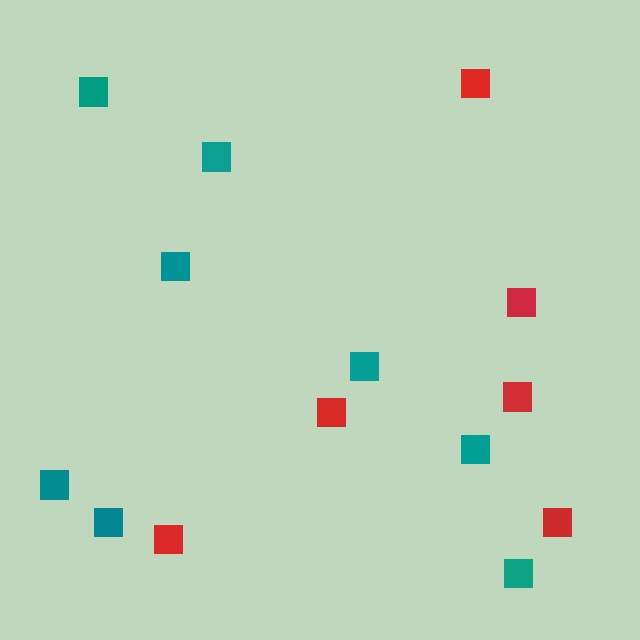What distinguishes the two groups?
There are 2 groups: one group of teal squares (8) and one group of red squares (6).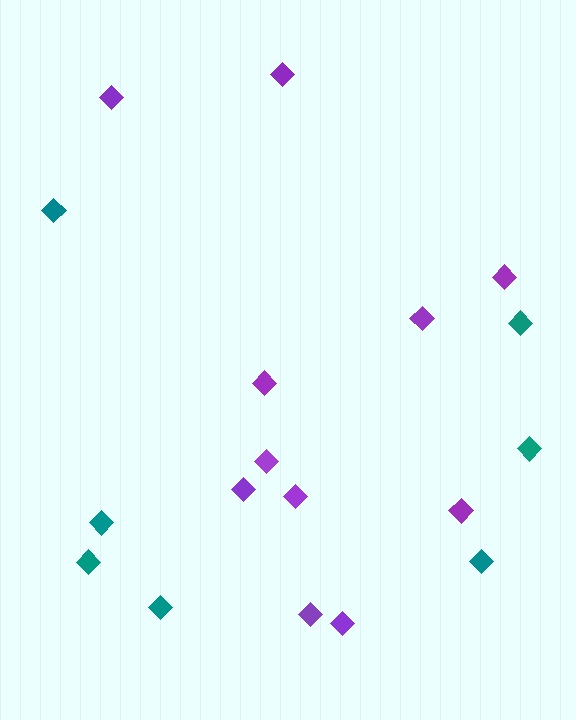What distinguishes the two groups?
There are 2 groups: one group of purple diamonds (11) and one group of teal diamonds (7).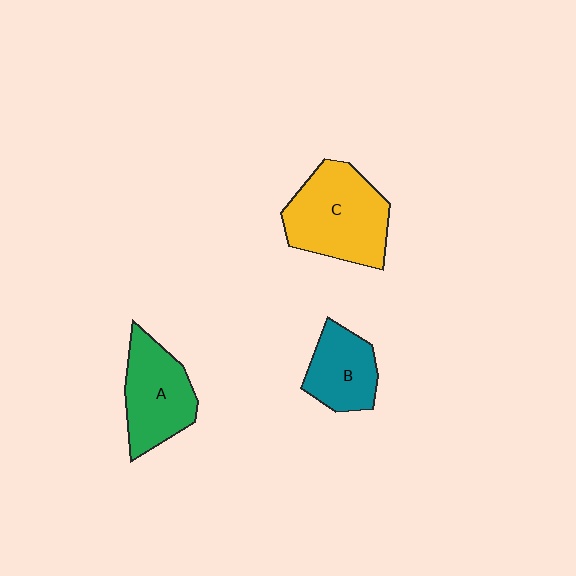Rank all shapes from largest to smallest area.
From largest to smallest: C (yellow), A (green), B (teal).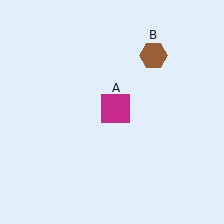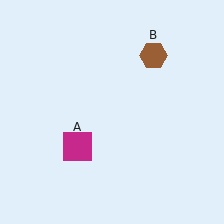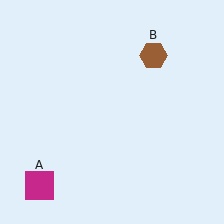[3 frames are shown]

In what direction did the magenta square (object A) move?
The magenta square (object A) moved down and to the left.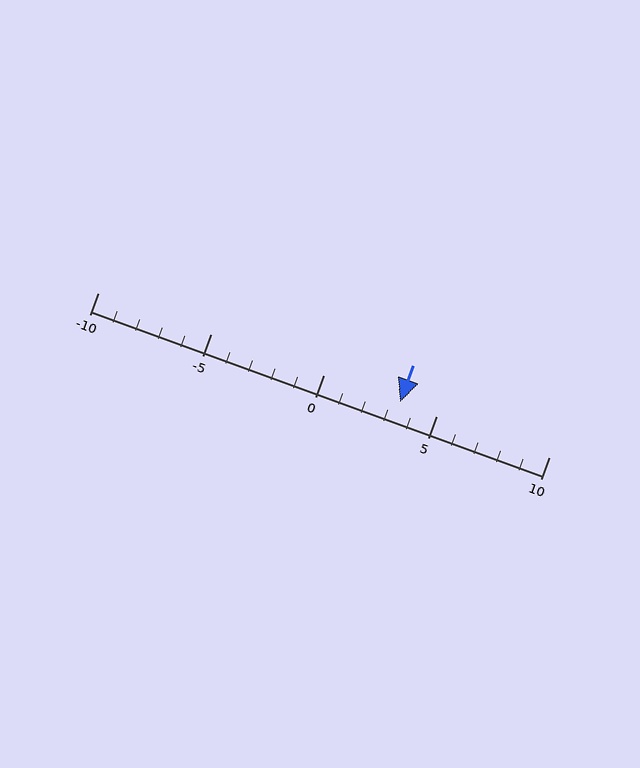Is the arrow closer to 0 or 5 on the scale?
The arrow is closer to 5.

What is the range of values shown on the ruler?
The ruler shows values from -10 to 10.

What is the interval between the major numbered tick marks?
The major tick marks are spaced 5 units apart.